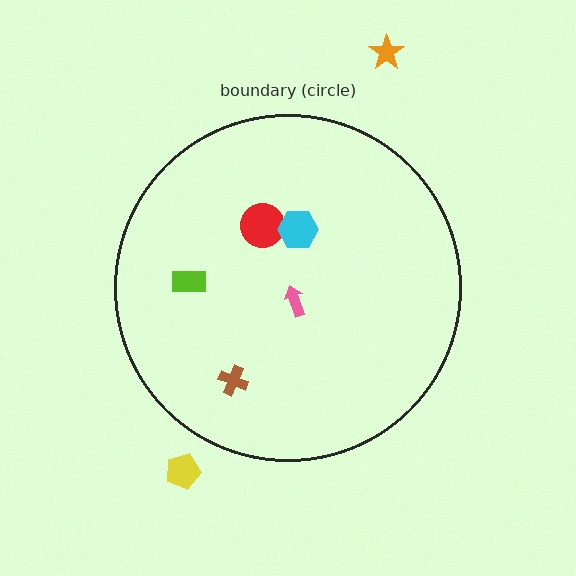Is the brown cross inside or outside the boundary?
Inside.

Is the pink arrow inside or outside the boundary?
Inside.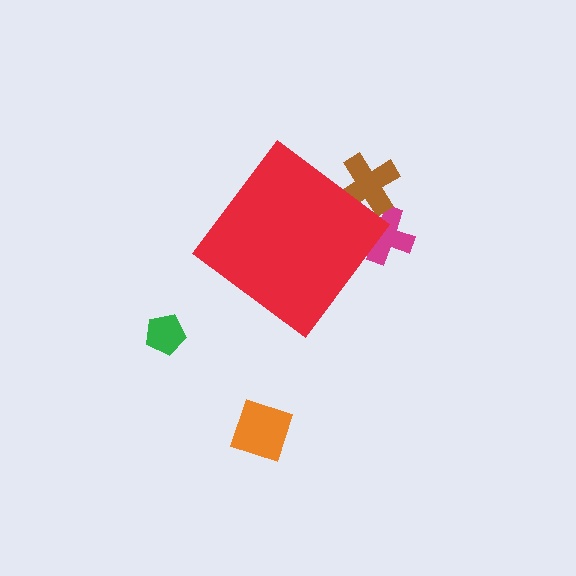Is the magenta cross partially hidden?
Yes, the magenta cross is partially hidden behind the red diamond.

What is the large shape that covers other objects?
A red diamond.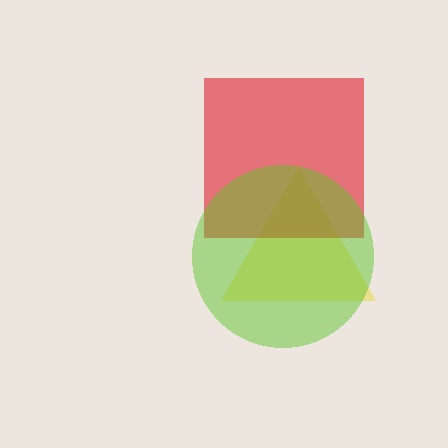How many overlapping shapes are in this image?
There are 3 overlapping shapes in the image.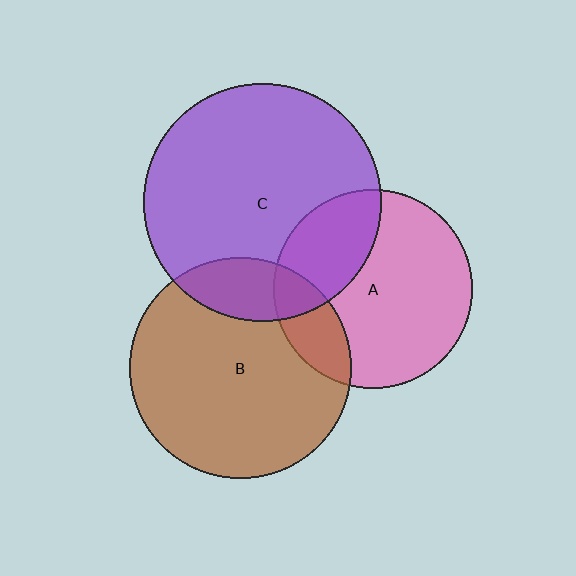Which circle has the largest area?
Circle C (purple).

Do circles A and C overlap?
Yes.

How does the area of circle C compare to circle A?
Approximately 1.4 times.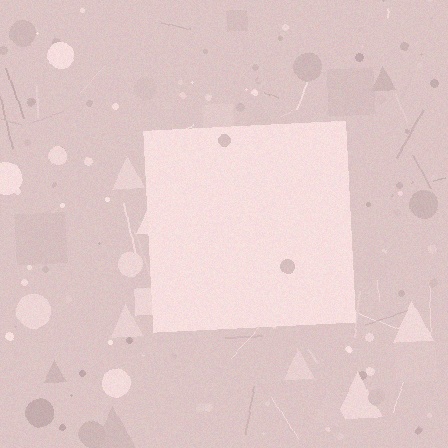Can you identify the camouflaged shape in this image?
The camouflaged shape is a square.